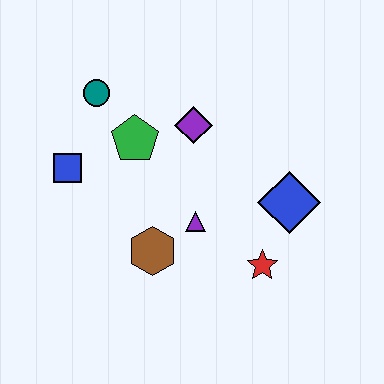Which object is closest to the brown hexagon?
The purple triangle is closest to the brown hexagon.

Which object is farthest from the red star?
The teal circle is farthest from the red star.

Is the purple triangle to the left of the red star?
Yes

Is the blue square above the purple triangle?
Yes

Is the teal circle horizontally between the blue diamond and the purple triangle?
No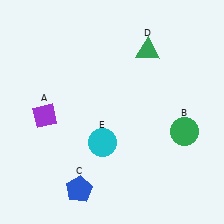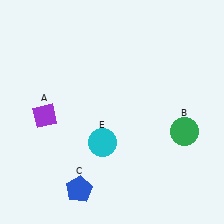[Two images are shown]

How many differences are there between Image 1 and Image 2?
There is 1 difference between the two images.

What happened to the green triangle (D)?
The green triangle (D) was removed in Image 2. It was in the top-right area of Image 1.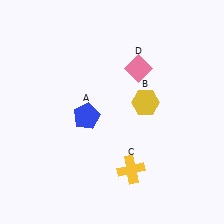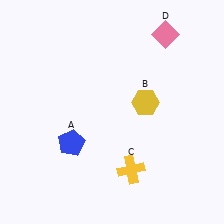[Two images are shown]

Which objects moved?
The objects that moved are: the blue pentagon (A), the pink diamond (D).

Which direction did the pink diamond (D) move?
The pink diamond (D) moved up.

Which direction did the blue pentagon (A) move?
The blue pentagon (A) moved down.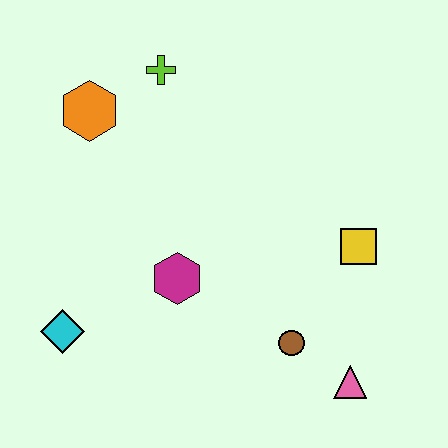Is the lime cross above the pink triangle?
Yes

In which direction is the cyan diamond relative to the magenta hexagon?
The cyan diamond is to the left of the magenta hexagon.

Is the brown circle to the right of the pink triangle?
No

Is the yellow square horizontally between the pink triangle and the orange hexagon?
No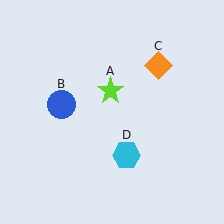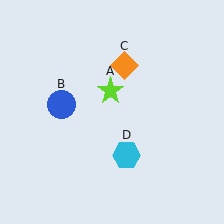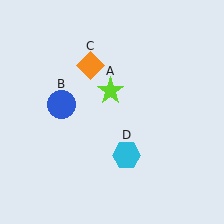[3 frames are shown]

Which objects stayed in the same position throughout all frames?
Lime star (object A) and blue circle (object B) and cyan hexagon (object D) remained stationary.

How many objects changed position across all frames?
1 object changed position: orange diamond (object C).